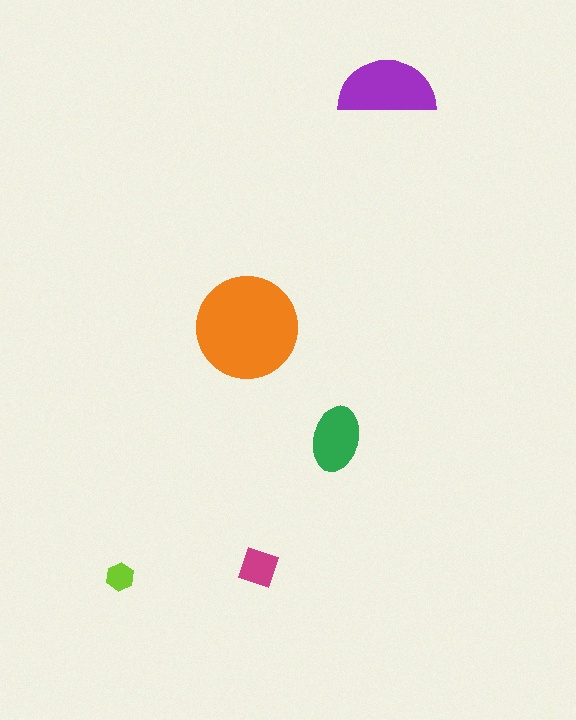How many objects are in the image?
There are 5 objects in the image.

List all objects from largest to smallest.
The orange circle, the purple semicircle, the green ellipse, the magenta diamond, the lime hexagon.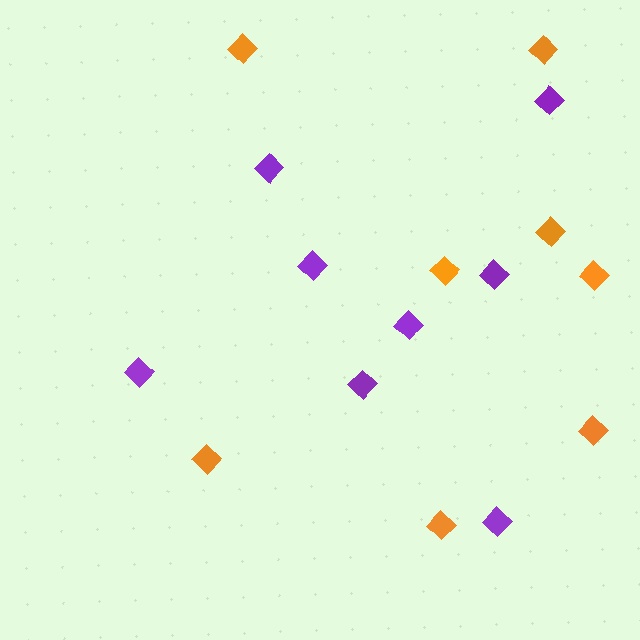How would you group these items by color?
There are 2 groups: one group of purple diamonds (8) and one group of orange diamonds (8).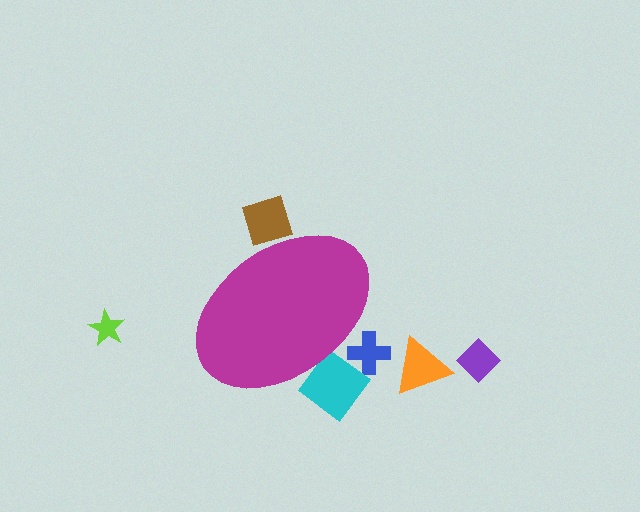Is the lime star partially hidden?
No, the lime star is fully visible.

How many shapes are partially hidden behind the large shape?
3 shapes are partially hidden.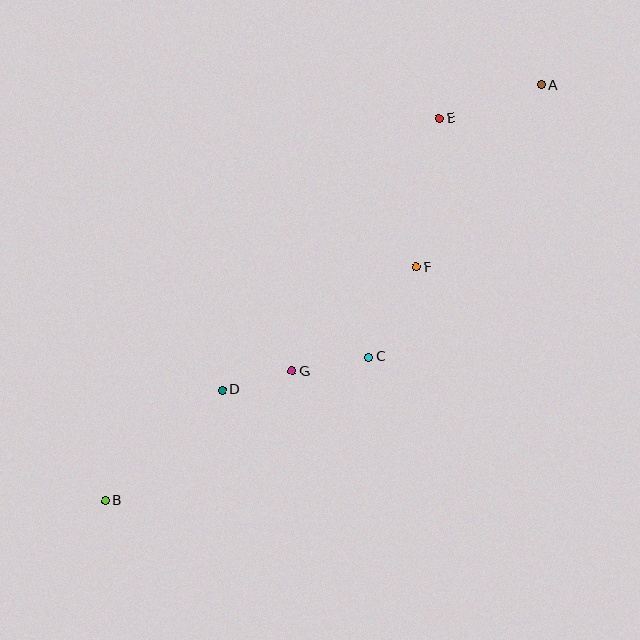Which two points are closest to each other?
Points D and G are closest to each other.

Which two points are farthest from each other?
Points A and B are farthest from each other.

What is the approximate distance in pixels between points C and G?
The distance between C and G is approximately 77 pixels.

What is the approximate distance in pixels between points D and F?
The distance between D and F is approximately 229 pixels.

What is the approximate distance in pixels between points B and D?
The distance between B and D is approximately 161 pixels.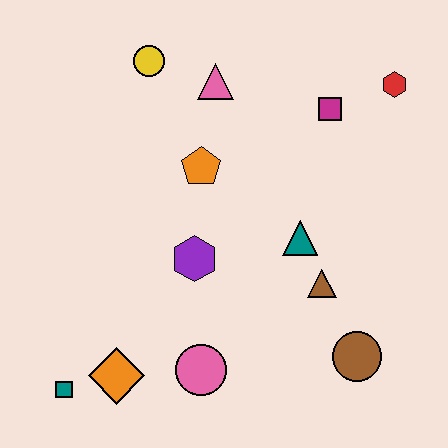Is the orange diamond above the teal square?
Yes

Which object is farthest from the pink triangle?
The teal square is farthest from the pink triangle.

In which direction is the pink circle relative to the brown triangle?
The pink circle is to the left of the brown triangle.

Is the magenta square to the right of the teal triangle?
Yes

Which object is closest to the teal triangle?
The brown triangle is closest to the teal triangle.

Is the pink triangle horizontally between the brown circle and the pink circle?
Yes